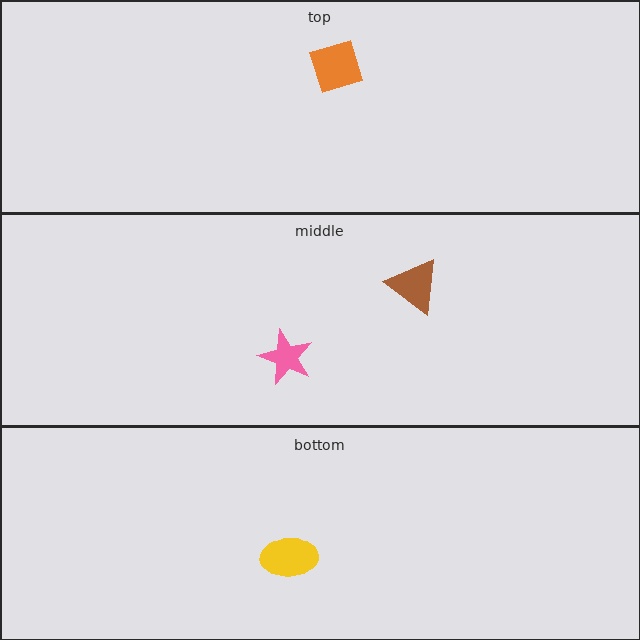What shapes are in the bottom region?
The yellow ellipse.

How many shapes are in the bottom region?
1.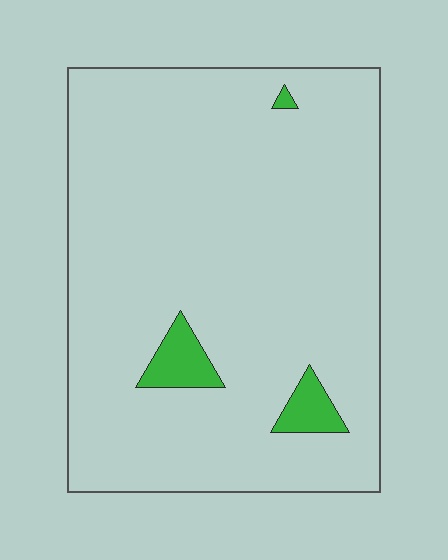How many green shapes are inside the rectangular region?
3.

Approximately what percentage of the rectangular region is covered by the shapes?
Approximately 5%.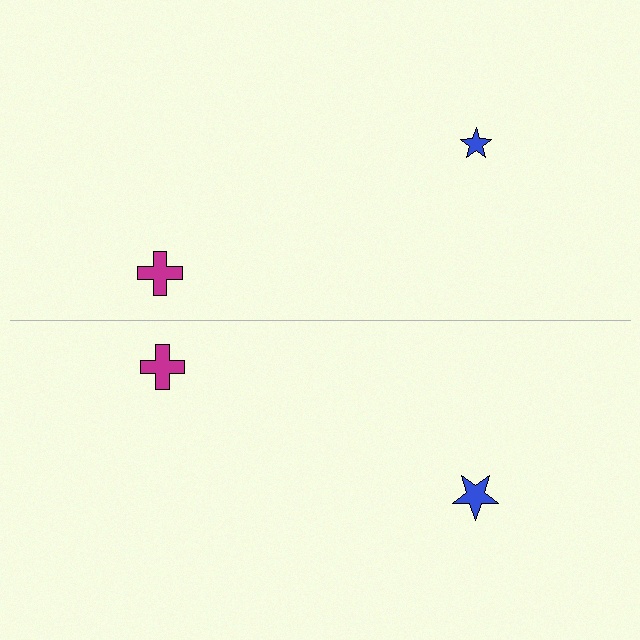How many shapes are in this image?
There are 4 shapes in this image.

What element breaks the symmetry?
The blue star on the bottom side has a different size than its mirror counterpart.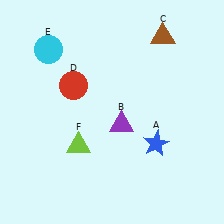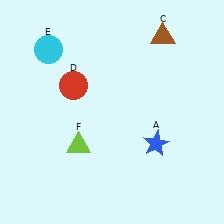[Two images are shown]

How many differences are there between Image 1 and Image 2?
There is 1 difference between the two images.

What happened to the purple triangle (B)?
The purple triangle (B) was removed in Image 2. It was in the bottom-right area of Image 1.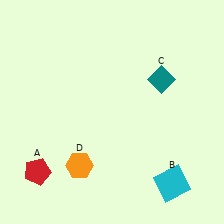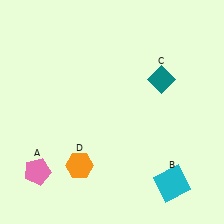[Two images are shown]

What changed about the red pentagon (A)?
In Image 1, A is red. In Image 2, it changed to pink.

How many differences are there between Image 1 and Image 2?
There is 1 difference between the two images.